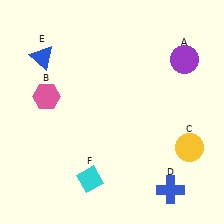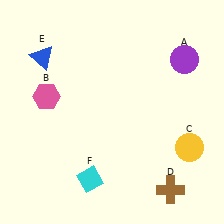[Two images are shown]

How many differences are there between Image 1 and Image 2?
There is 1 difference between the two images.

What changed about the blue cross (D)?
In Image 1, D is blue. In Image 2, it changed to brown.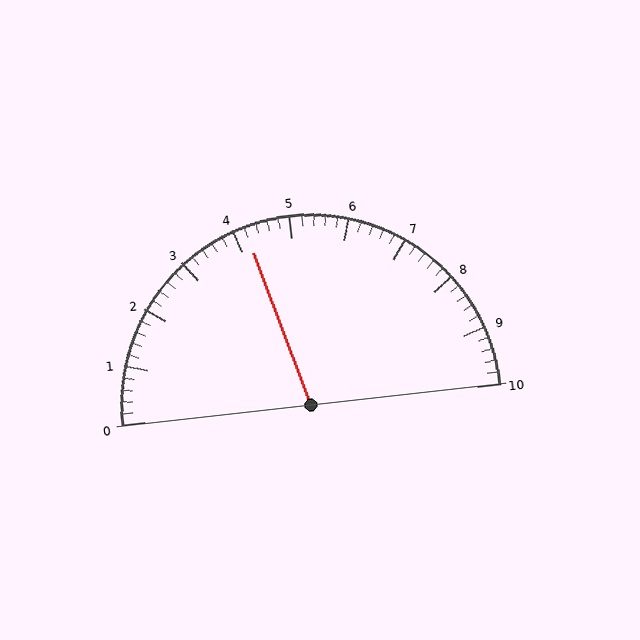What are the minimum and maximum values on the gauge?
The gauge ranges from 0 to 10.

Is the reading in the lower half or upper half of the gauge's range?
The reading is in the lower half of the range (0 to 10).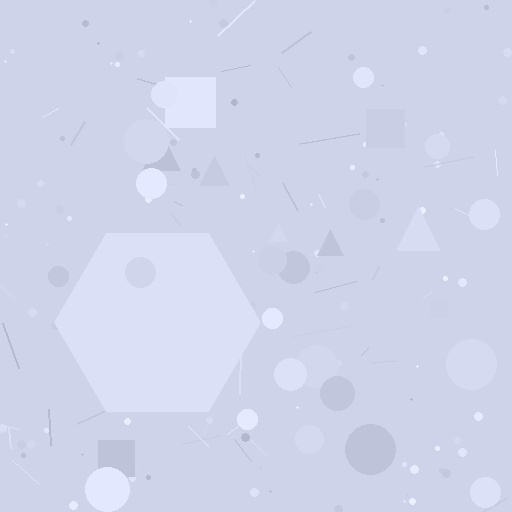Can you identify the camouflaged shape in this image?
The camouflaged shape is a hexagon.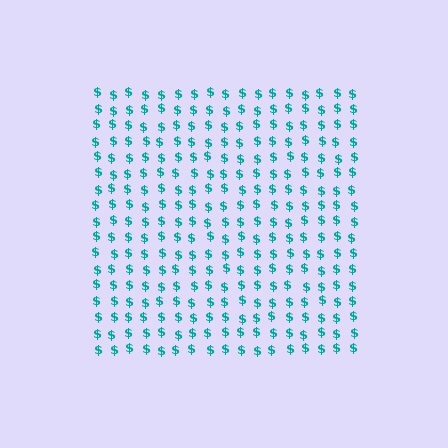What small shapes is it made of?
It is made of small dollar signs.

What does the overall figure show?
The overall figure shows a square.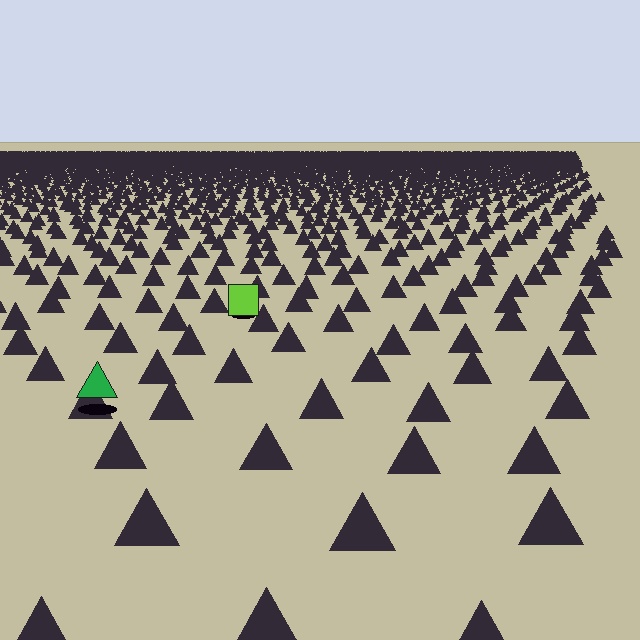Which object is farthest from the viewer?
The lime square is farthest from the viewer. It appears smaller and the ground texture around it is denser.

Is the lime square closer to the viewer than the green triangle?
No. The green triangle is closer — you can tell from the texture gradient: the ground texture is coarser near it.